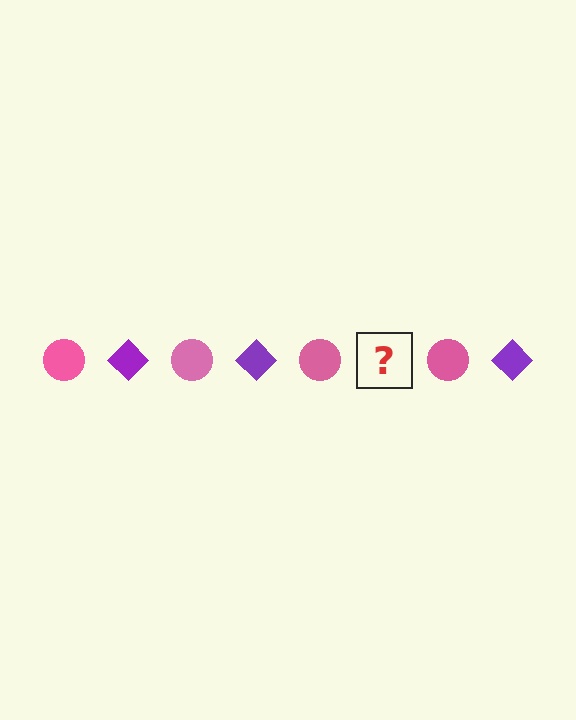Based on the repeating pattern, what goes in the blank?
The blank should be a purple diamond.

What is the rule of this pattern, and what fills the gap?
The rule is that the pattern alternates between pink circle and purple diamond. The gap should be filled with a purple diamond.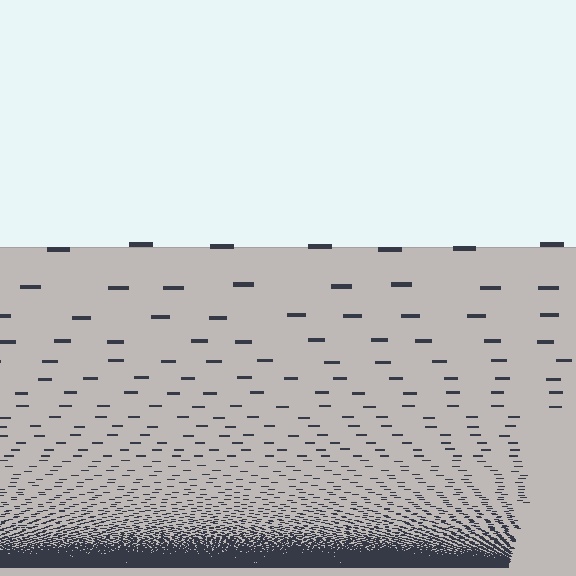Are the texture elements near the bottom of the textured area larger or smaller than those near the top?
Smaller. The gradient is inverted — elements near the bottom are smaller and denser.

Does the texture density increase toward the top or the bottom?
Density increases toward the bottom.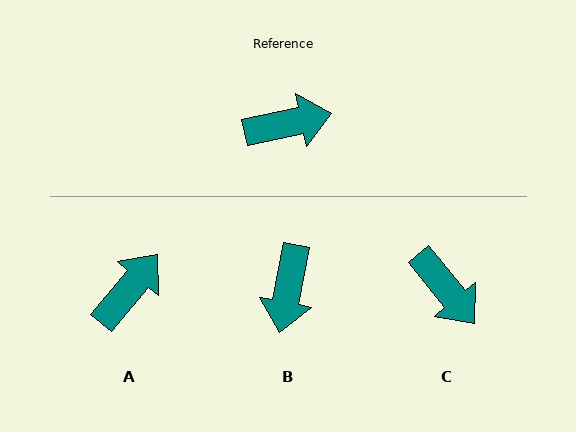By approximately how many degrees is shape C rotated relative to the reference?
Approximately 63 degrees clockwise.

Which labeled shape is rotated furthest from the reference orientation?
B, about 113 degrees away.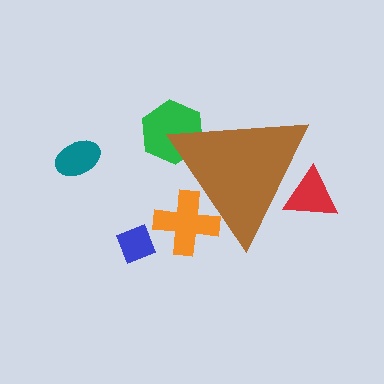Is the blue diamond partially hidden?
No, the blue diamond is fully visible.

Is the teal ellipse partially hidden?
No, the teal ellipse is fully visible.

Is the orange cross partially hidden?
Yes, the orange cross is partially hidden behind the brown triangle.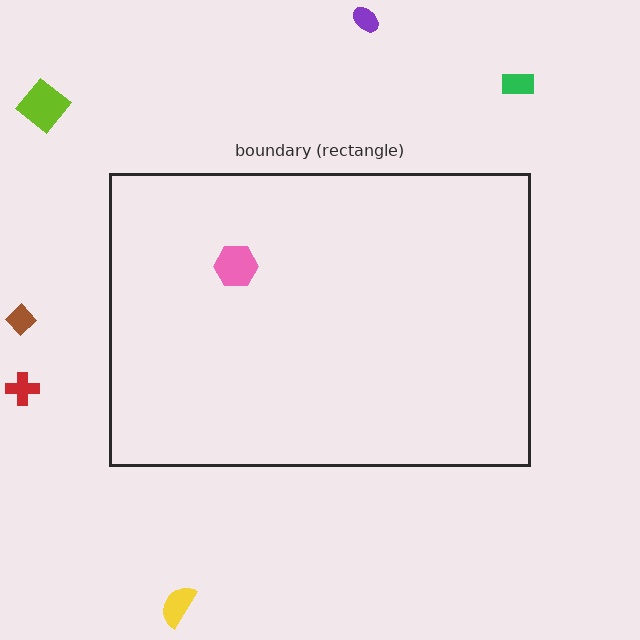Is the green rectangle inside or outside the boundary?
Outside.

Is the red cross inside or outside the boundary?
Outside.